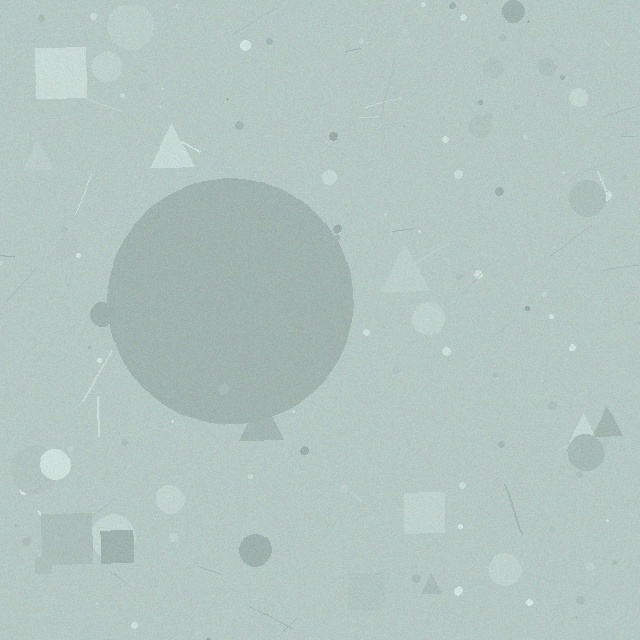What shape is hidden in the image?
A circle is hidden in the image.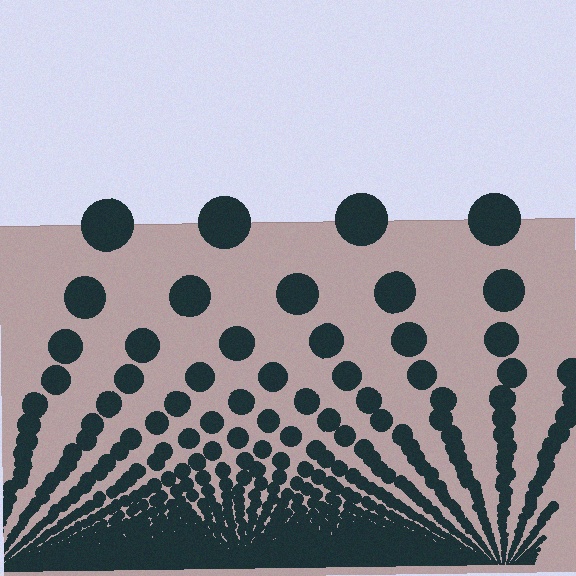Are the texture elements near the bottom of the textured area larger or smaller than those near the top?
Smaller. The gradient is inverted — elements near the bottom are smaller and denser.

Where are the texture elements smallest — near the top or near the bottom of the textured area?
Near the bottom.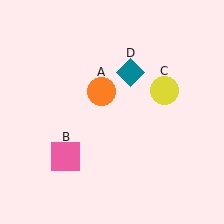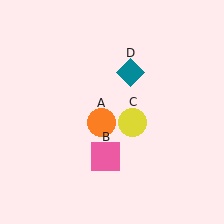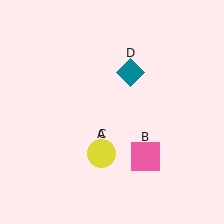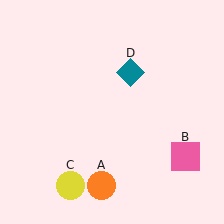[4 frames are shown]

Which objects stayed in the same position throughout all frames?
Teal diamond (object D) remained stationary.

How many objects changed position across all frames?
3 objects changed position: orange circle (object A), pink square (object B), yellow circle (object C).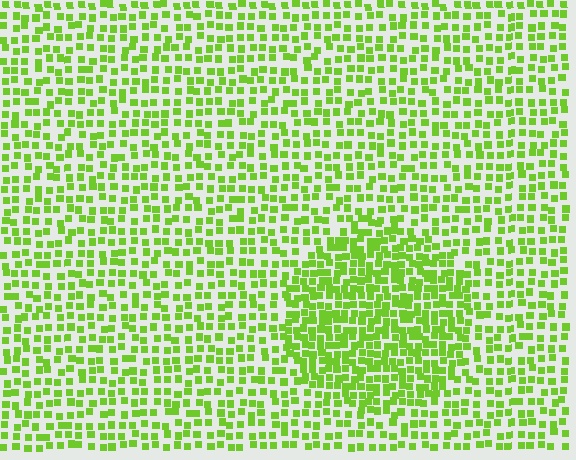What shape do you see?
I see a circle.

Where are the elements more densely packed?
The elements are more densely packed inside the circle boundary.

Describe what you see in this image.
The image contains small lime elements arranged at two different densities. A circle-shaped region is visible where the elements are more densely packed than the surrounding area.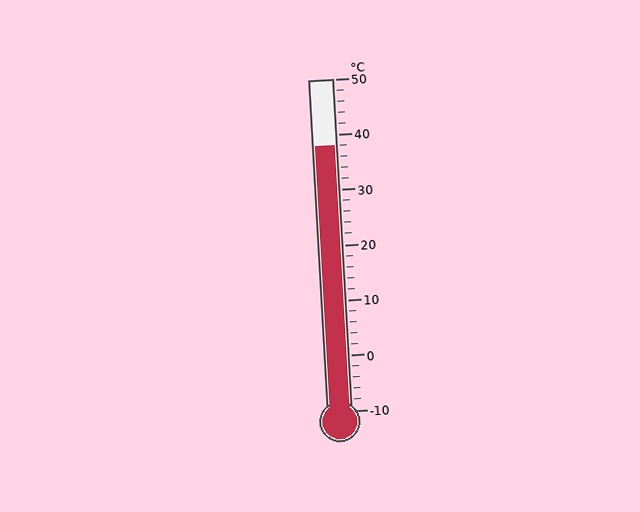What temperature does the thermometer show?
The thermometer shows approximately 38°C.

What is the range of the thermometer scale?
The thermometer scale ranges from -10°C to 50°C.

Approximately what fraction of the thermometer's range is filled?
The thermometer is filled to approximately 80% of its range.